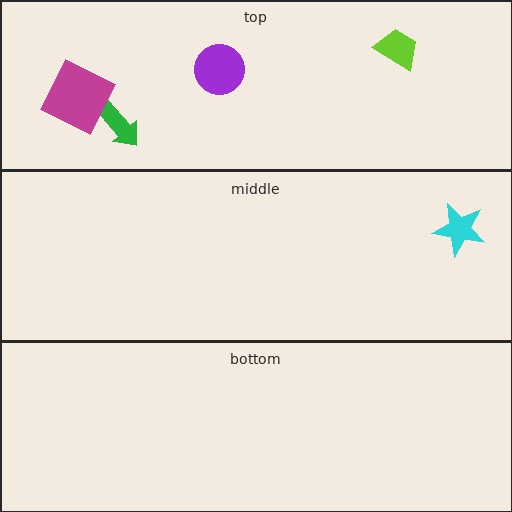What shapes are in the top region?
The green arrow, the lime trapezoid, the purple circle, the magenta square.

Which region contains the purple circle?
The top region.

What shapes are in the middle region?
The cyan star.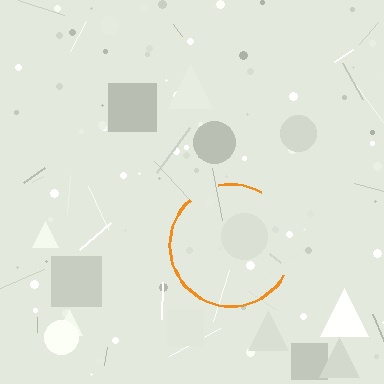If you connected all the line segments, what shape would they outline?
They would outline a circle.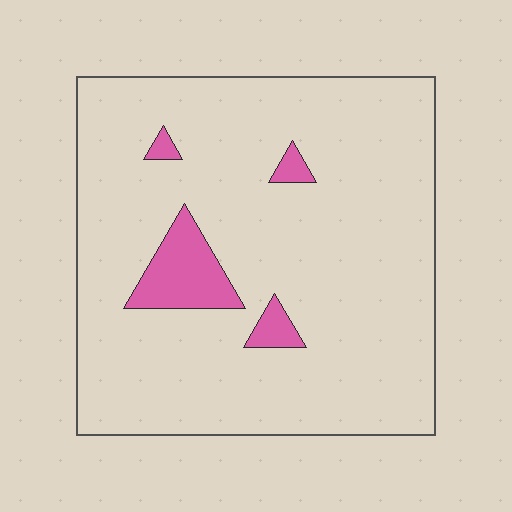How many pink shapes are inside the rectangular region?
4.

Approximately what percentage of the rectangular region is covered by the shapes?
Approximately 10%.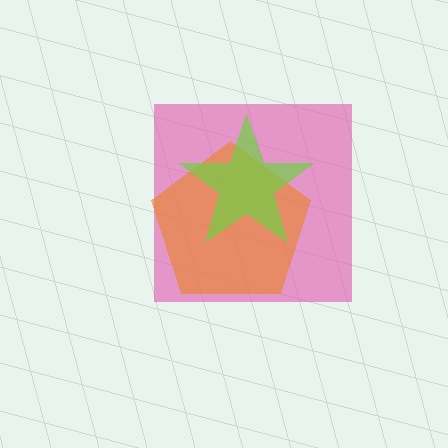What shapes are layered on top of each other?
The layered shapes are: a pink square, an orange pentagon, a lime star.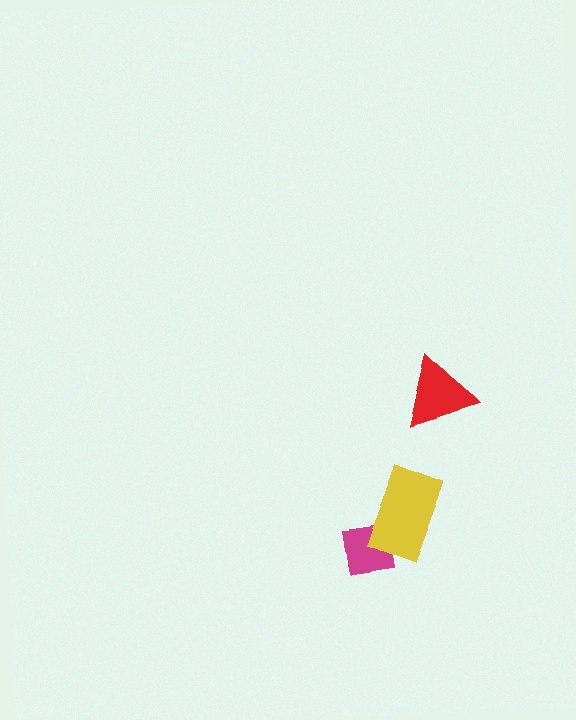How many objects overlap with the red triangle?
0 objects overlap with the red triangle.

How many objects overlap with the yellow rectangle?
1 object overlaps with the yellow rectangle.